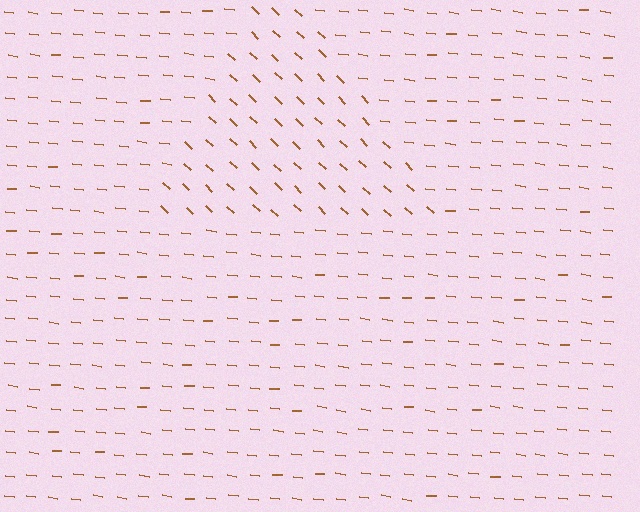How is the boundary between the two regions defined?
The boundary is defined purely by a change in line orientation (approximately 37 degrees difference). All lines are the same color and thickness.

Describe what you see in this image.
The image is filled with small brown line segments. A triangle region in the image has lines oriented differently from the surrounding lines, creating a visible texture boundary.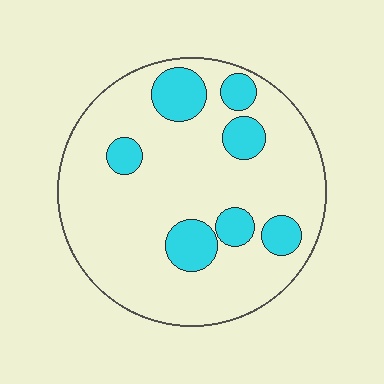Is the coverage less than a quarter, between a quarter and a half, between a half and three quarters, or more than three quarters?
Less than a quarter.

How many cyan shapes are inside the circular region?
7.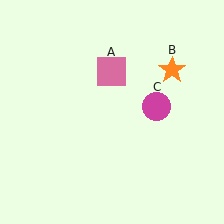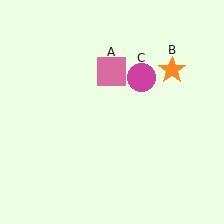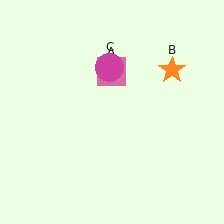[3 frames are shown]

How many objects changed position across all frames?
1 object changed position: magenta circle (object C).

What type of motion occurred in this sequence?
The magenta circle (object C) rotated counterclockwise around the center of the scene.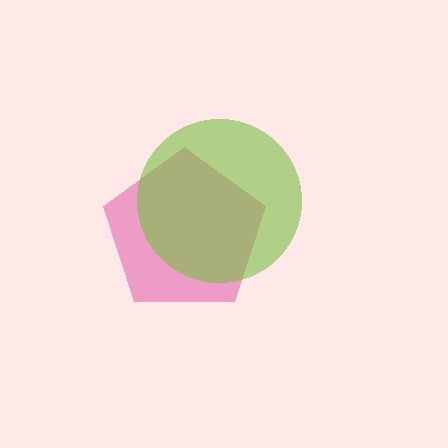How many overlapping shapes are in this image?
There are 2 overlapping shapes in the image.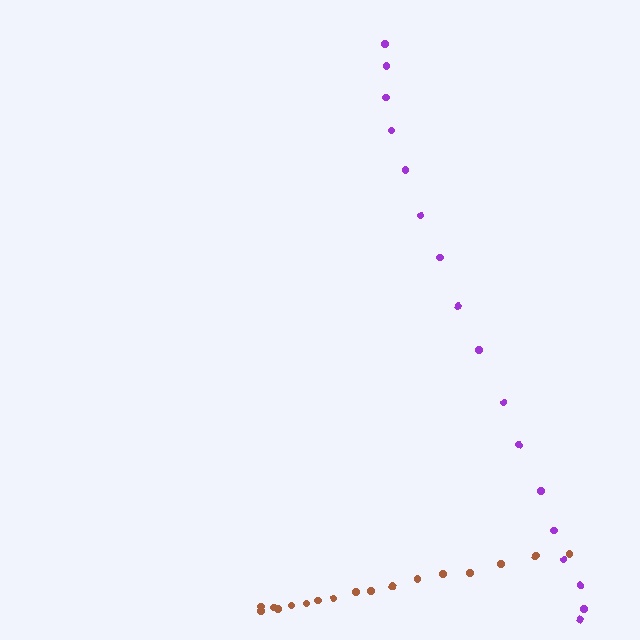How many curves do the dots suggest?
There are 2 distinct paths.